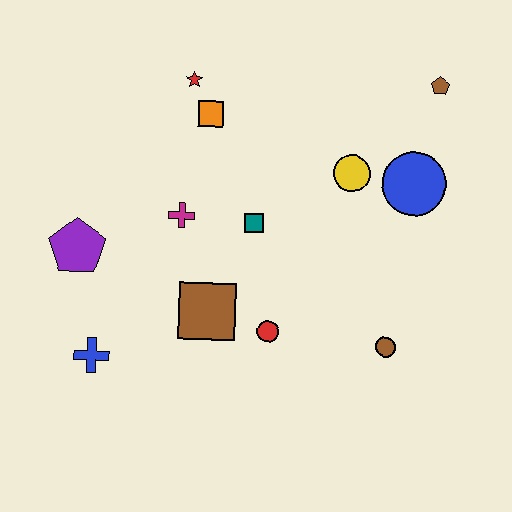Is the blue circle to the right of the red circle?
Yes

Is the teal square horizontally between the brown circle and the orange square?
Yes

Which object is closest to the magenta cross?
The teal square is closest to the magenta cross.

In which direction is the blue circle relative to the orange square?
The blue circle is to the right of the orange square.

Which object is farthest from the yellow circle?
The blue cross is farthest from the yellow circle.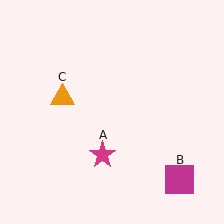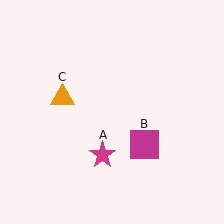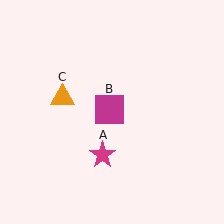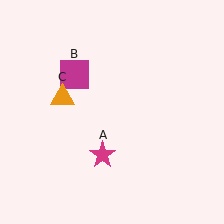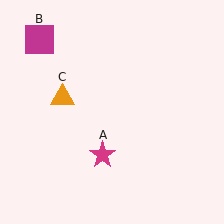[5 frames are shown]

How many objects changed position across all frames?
1 object changed position: magenta square (object B).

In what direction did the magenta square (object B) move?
The magenta square (object B) moved up and to the left.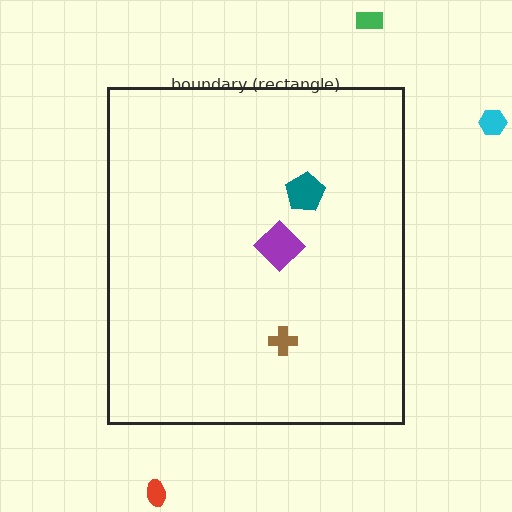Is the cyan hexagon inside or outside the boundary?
Outside.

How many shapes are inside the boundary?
3 inside, 3 outside.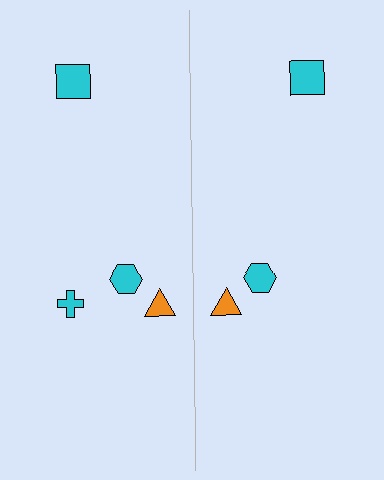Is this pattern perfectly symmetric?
No, the pattern is not perfectly symmetric. A cyan cross is missing from the right side.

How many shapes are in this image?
There are 7 shapes in this image.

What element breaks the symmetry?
A cyan cross is missing from the right side.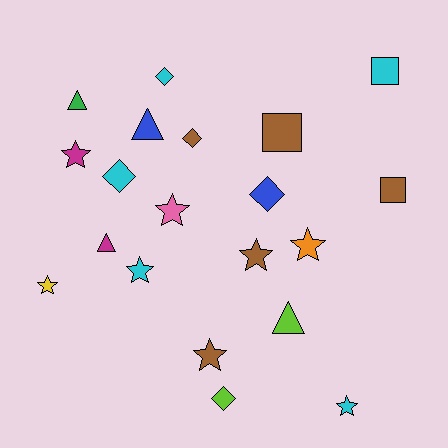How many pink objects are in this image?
There is 1 pink object.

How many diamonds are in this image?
There are 5 diamonds.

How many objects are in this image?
There are 20 objects.